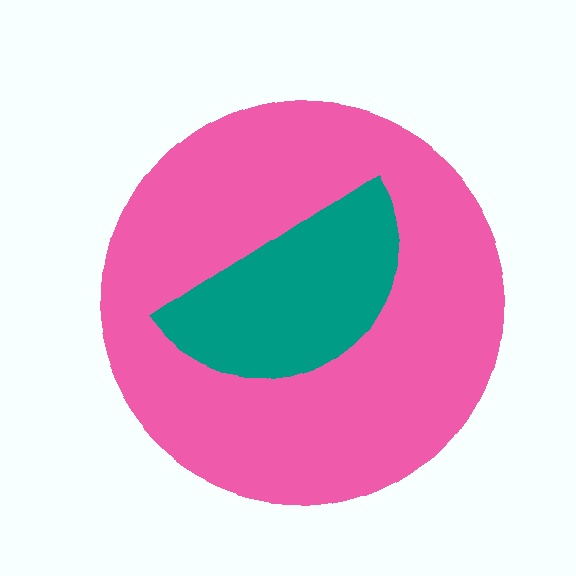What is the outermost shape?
The pink circle.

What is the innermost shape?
The teal semicircle.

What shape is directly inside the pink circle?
The teal semicircle.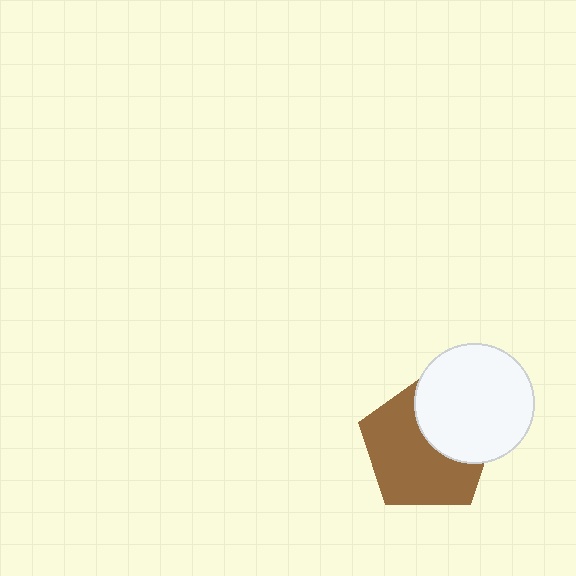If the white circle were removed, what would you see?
You would see the complete brown pentagon.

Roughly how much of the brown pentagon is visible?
About half of it is visible (roughly 63%).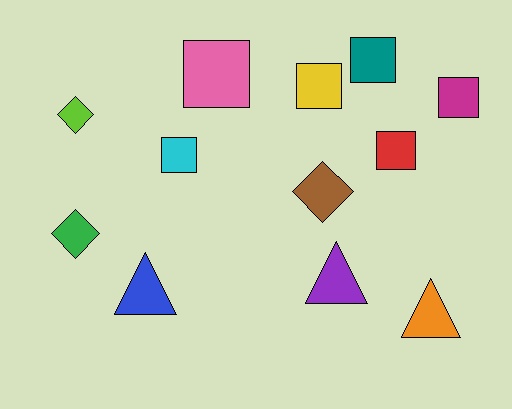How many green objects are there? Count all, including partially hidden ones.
There is 1 green object.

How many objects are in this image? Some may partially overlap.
There are 12 objects.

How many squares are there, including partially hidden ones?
There are 6 squares.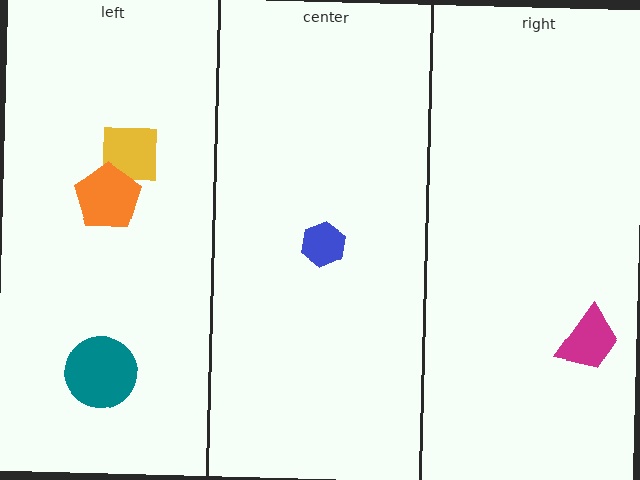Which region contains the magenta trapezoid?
The right region.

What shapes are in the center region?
The blue hexagon.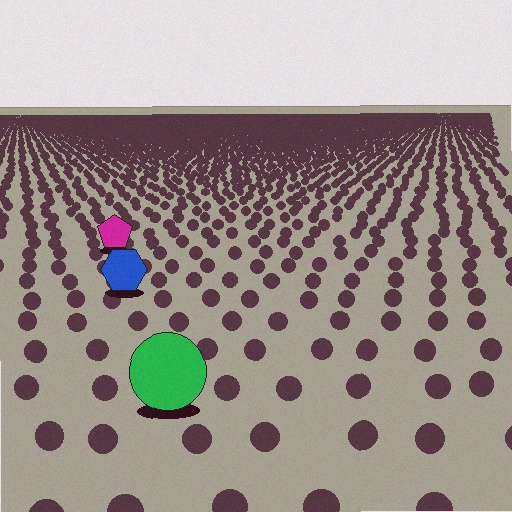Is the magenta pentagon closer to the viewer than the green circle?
No. The green circle is closer — you can tell from the texture gradient: the ground texture is coarser near it.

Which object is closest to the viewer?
The green circle is closest. The texture marks near it are larger and more spread out.